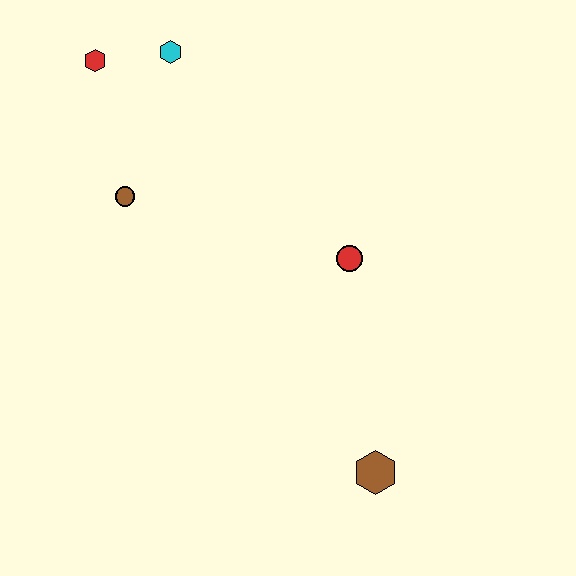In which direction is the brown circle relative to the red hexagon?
The brown circle is below the red hexagon.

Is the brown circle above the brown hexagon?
Yes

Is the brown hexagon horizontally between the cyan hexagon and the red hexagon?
No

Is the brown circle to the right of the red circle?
No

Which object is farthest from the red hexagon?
The brown hexagon is farthest from the red hexagon.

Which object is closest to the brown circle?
The red hexagon is closest to the brown circle.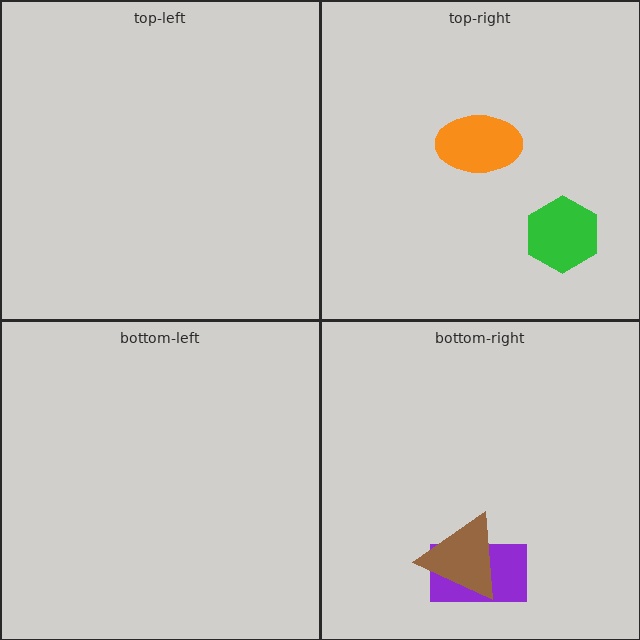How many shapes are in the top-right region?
2.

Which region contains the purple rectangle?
The bottom-right region.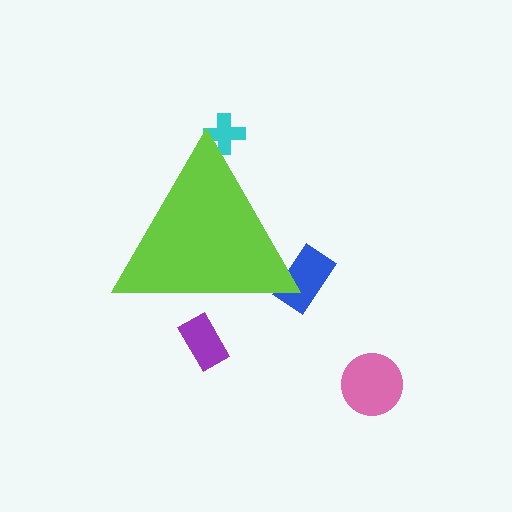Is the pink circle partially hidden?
No, the pink circle is fully visible.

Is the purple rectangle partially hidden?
Yes, the purple rectangle is partially hidden behind the lime triangle.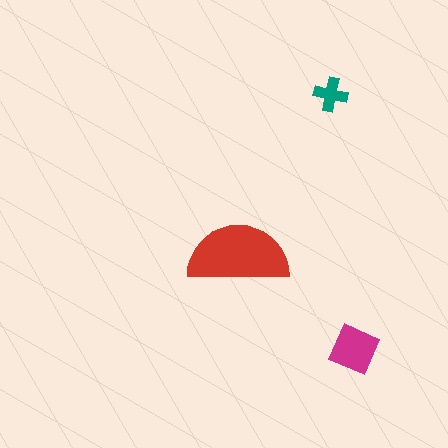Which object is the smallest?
The teal cross.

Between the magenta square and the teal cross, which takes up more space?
The magenta square.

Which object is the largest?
The red semicircle.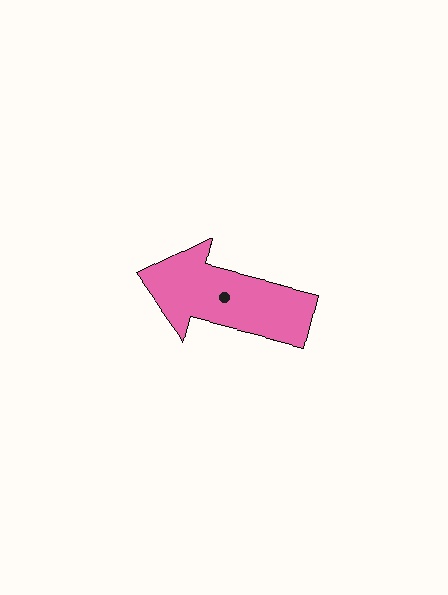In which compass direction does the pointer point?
West.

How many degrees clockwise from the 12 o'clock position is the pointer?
Approximately 284 degrees.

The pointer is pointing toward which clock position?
Roughly 9 o'clock.